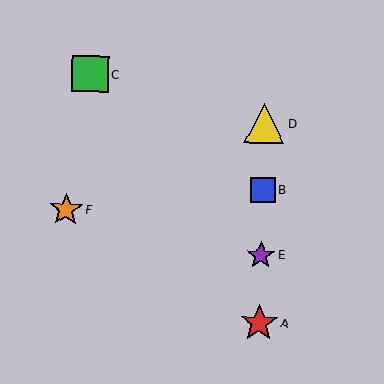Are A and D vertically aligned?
Yes, both are at x≈259.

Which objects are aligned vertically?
Objects A, B, D, E are aligned vertically.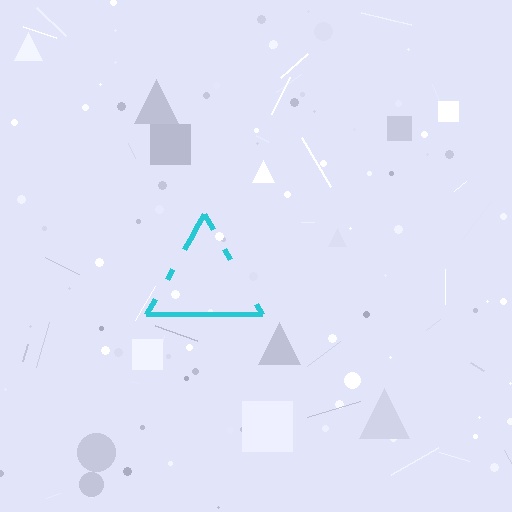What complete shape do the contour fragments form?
The contour fragments form a triangle.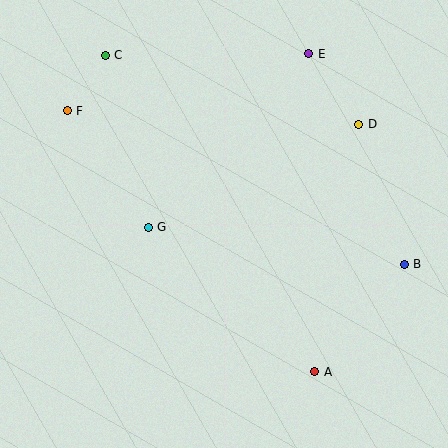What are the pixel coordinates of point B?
Point B is at (404, 264).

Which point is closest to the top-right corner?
Point E is closest to the top-right corner.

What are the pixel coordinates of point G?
Point G is at (148, 227).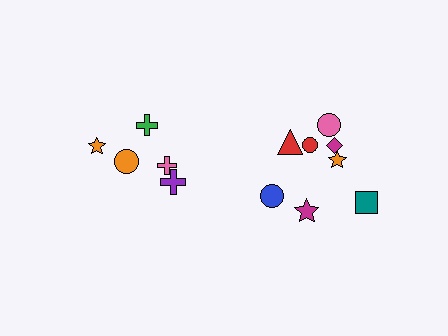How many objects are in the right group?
There are 8 objects.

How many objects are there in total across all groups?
There are 13 objects.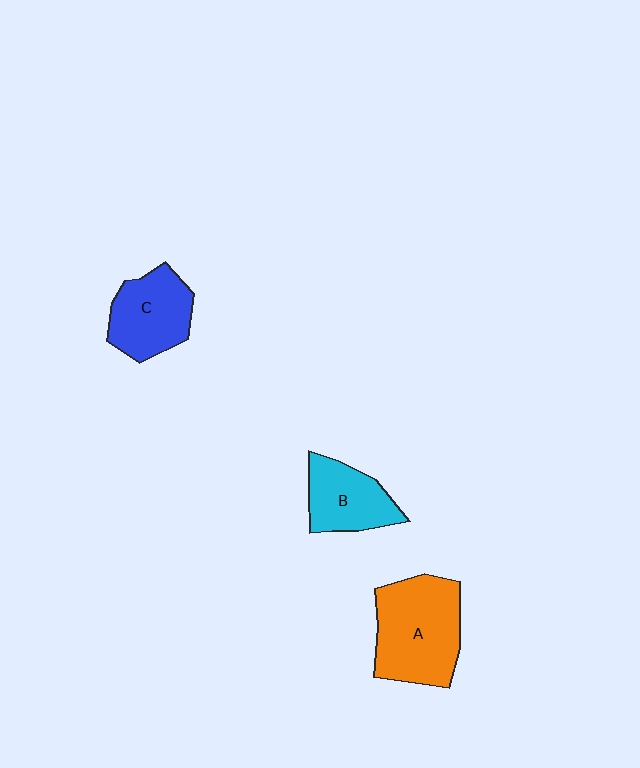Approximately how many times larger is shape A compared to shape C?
Approximately 1.4 times.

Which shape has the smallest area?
Shape B (cyan).